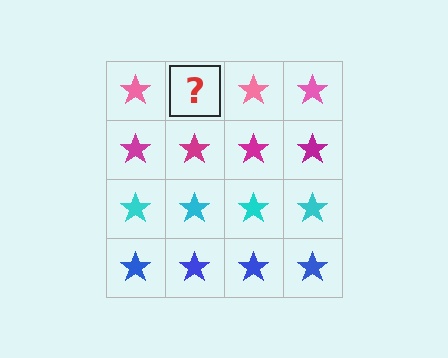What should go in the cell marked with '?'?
The missing cell should contain a pink star.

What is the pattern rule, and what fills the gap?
The rule is that each row has a consistent color. The gap should be filled with a pink star.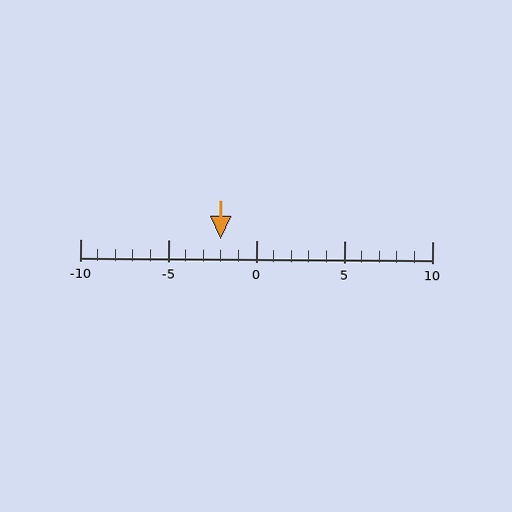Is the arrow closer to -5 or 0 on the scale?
The arrow is closer to 0.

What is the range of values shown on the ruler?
The ruler shows values from -10 to 10.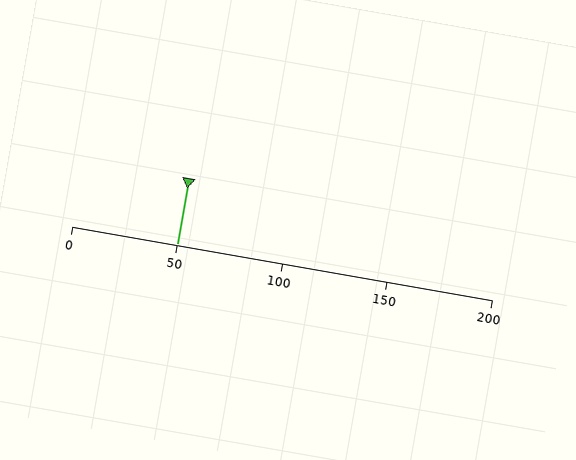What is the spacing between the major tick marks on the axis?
The major ticks are spaced 50 apart.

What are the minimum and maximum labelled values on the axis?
The axis runs from 0 to 200.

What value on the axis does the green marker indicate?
The marker indicates approximately 50.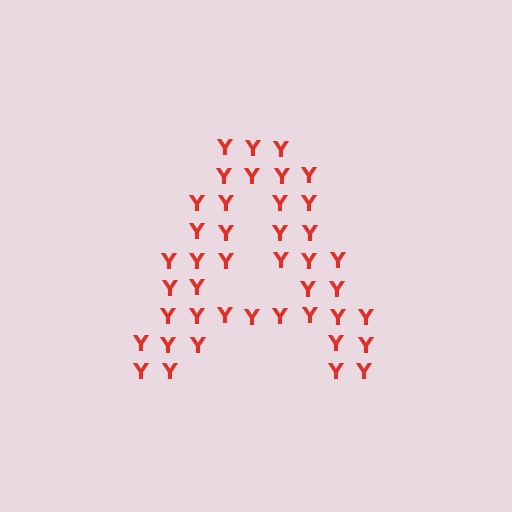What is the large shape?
The large shape is the letter A.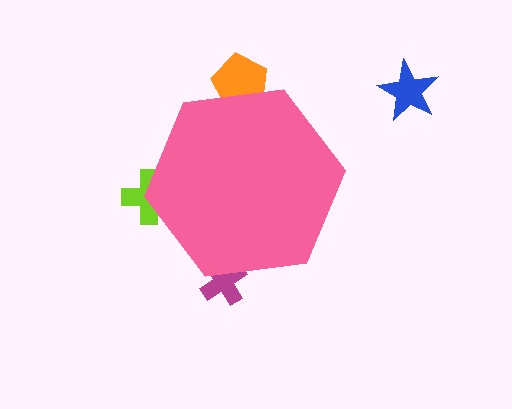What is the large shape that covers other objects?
A pink hexagon.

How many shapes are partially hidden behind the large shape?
3 shapes are partially hidden.